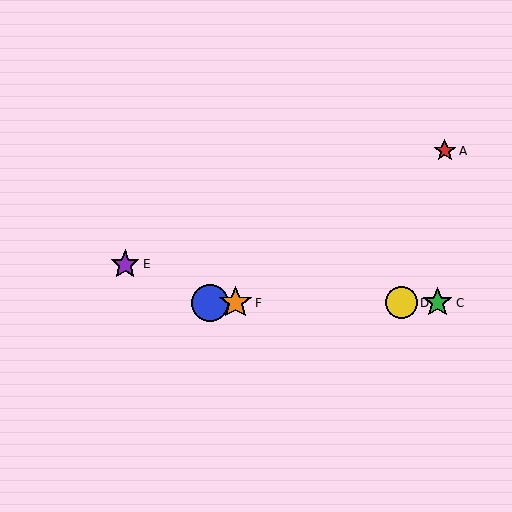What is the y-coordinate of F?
Object F is at y≈303.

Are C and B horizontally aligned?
Yes, both are at y≈303.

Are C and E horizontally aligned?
No, C is at y≈303 and E is at y≈265.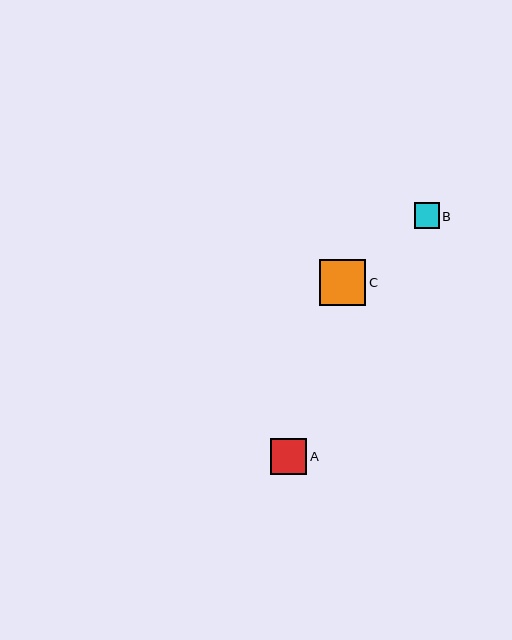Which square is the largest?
Square C is the largest with a size of approximately 47 pixels.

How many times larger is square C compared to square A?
Square C is approximately 1.3 times the size of square A.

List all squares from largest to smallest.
From largest to smallest: C, A, B.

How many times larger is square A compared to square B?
Square A is approximately 1.4 times the size of square B.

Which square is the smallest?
Square B is the smallest with a size of approximately 25 pixels.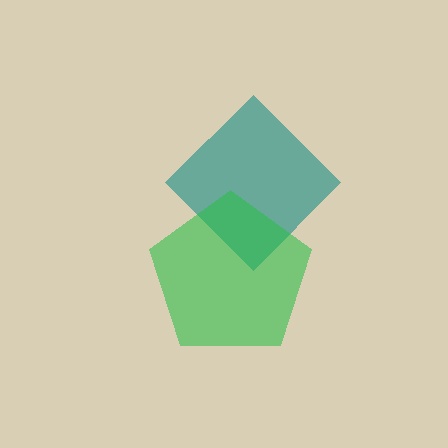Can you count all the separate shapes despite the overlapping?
Yes, there are 2 separate shapes.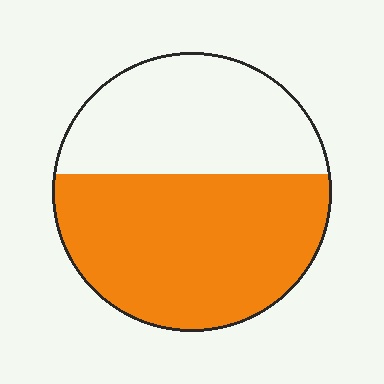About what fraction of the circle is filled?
About three fifths (3/5).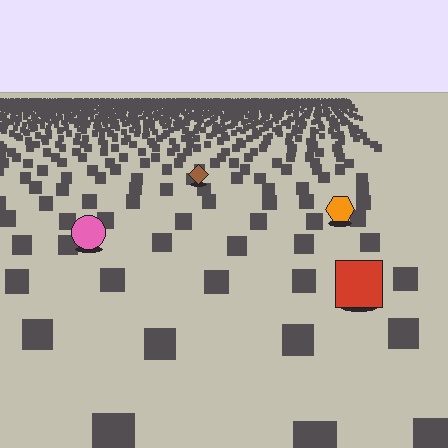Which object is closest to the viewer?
The red square is closest. The texture marks near it are larger and more spread out.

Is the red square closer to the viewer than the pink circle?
Yes. The red square is closer — you can tell from the texture gradient: the ground texture is coarser near it.